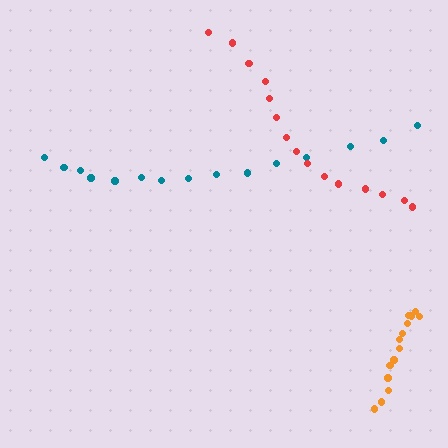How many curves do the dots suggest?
There are 3 distinct paths.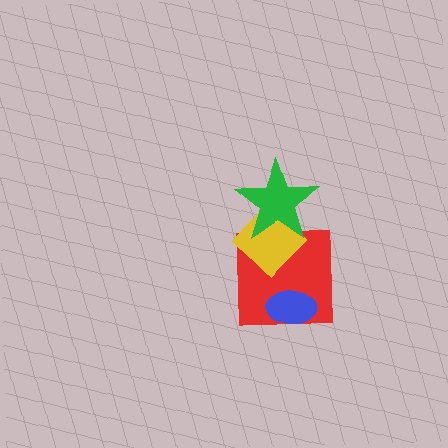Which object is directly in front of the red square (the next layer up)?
The blue ellipse is directly in front of the red square.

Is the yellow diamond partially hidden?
Yes, it is partially covered by another shape.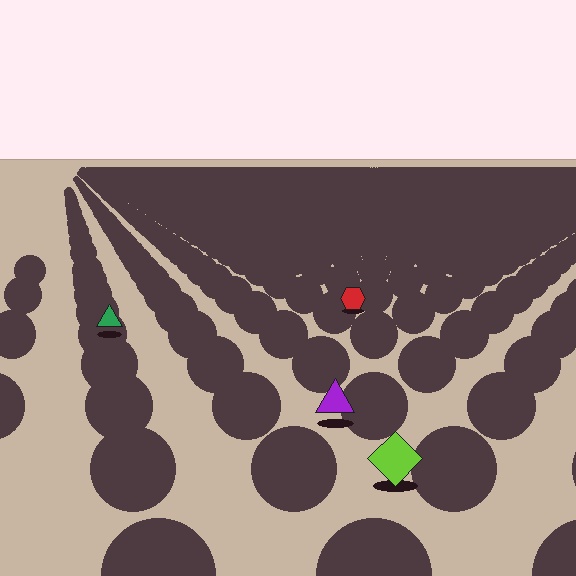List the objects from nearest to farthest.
From nearest to farthest: the lime diamond, the purple triangle, the green triangle, the red hexagon.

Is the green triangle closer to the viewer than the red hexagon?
Yes. The green triangle is closer — you can tell from the texture gradient: the ground texture is coarser near it.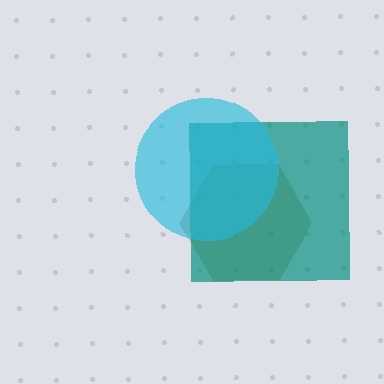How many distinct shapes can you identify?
There are 3 distinct shapes: a brown hexagon, a teal square, a cyan circle.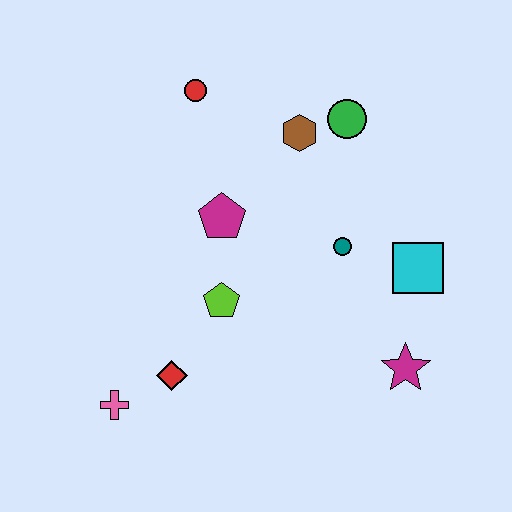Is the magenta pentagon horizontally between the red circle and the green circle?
Yes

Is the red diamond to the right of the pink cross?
Yes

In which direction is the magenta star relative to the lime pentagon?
The magenta star is to the right of the lime pentagon.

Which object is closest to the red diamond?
The pink cross is closest to the red diamond.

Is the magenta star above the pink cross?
Yes